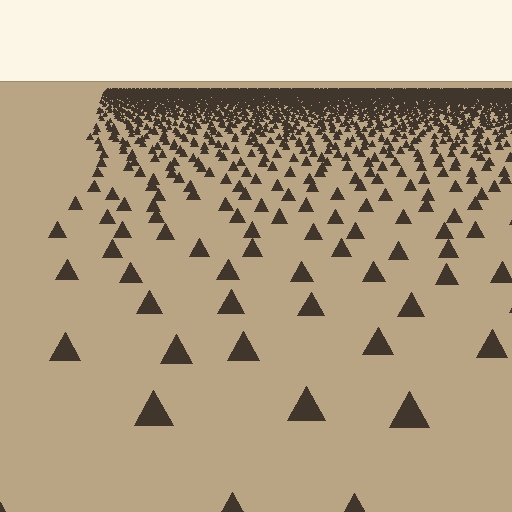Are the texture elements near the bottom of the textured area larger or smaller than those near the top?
Larger. Near the bottom, elements are closer to the viewer and appear at a bigger on-screen size.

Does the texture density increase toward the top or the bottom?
Density increases toward the top.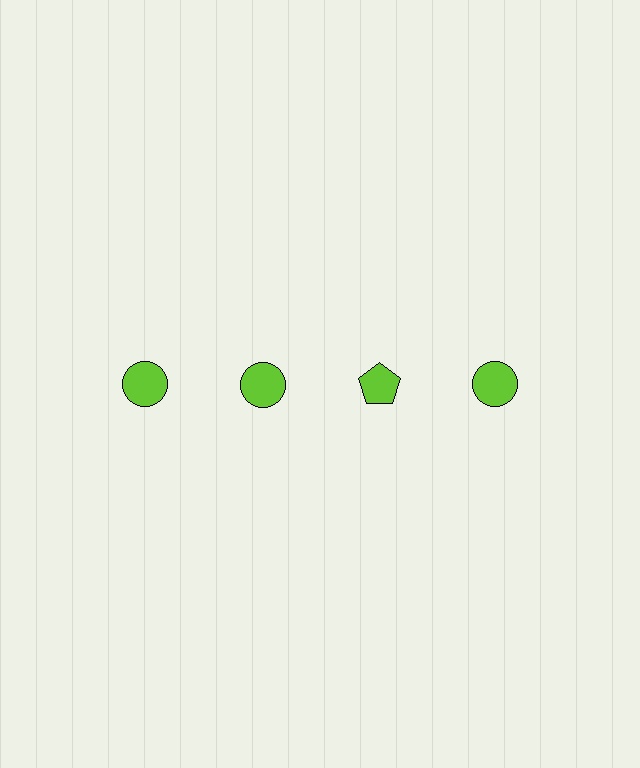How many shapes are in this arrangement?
There are 4 shapes arranged in a grid pattern.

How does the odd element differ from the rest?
It has a different shape: pentagon instead of circle.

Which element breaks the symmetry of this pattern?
The lime pentagon in the top row, center column breaks the symmetry. All other shapes are lime circles.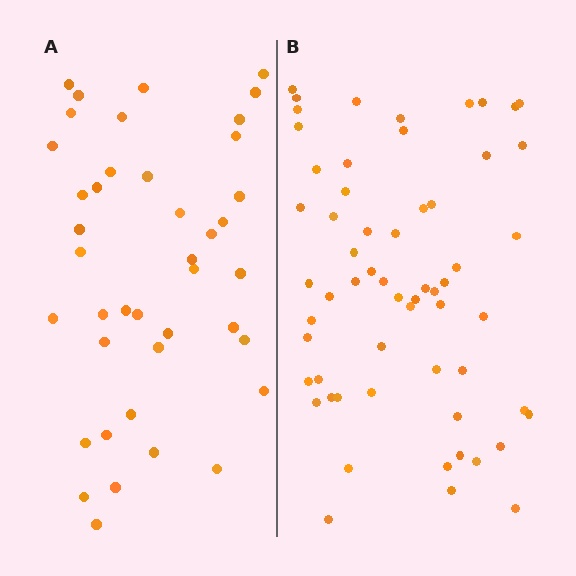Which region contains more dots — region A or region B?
Region B (the right region) has more dots.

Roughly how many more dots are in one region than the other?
Region B has approximately 20 more dots than region A.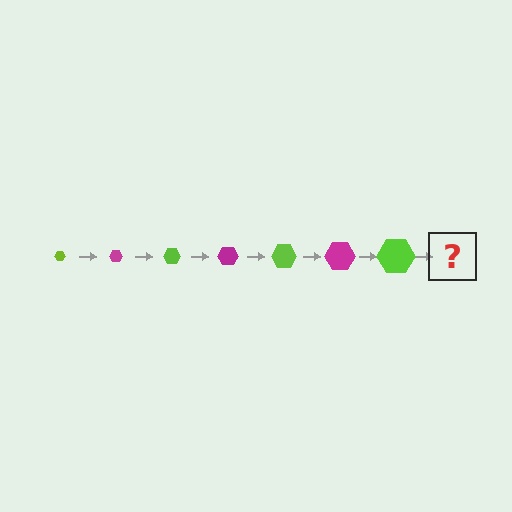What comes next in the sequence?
The next element should be a magenta hexagon, larger than the previous one.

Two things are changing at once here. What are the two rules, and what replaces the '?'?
The two rules are that the hexagon grows larger each step and the color cycles through lime and magenta. The '?' should be a magenta hexagon, larger than the previous one.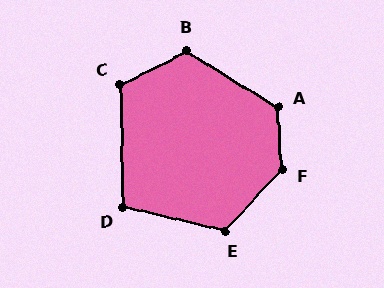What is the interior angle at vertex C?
Approximately 115 degrees (obtuse).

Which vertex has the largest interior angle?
F, at approximately 134 degrees.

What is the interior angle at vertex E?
Approximately 119 degrees (obtuse).